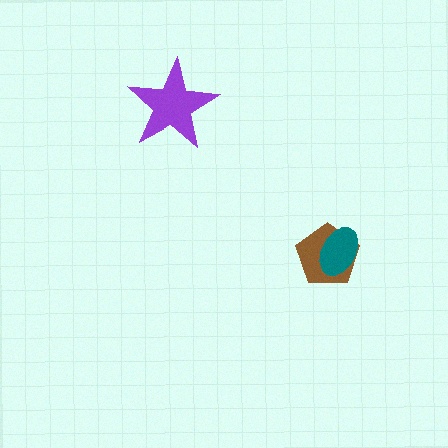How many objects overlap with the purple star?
0 objects overlap with the purple star.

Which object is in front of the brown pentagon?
The teal ellipse is in front of the brown pentagon.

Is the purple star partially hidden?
No, no other shape covers it.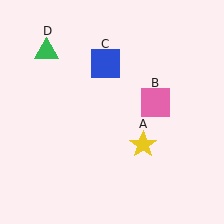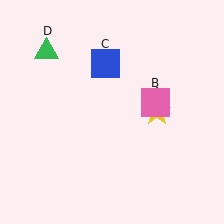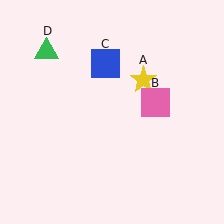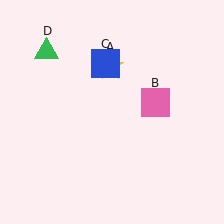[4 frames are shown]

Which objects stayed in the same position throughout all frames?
Pink square (object B) and blue square (object C) and green triangle (object D) remained stationary.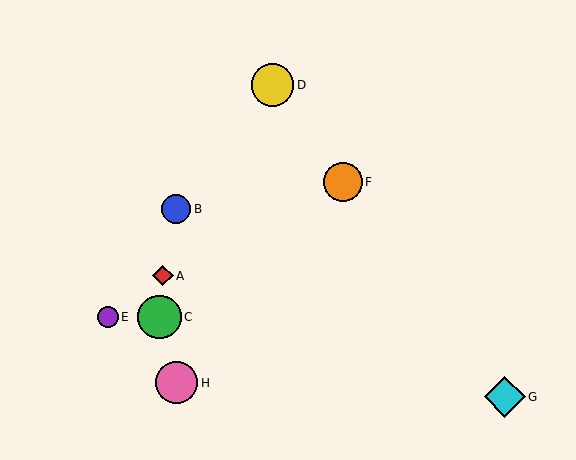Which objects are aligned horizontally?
Objects C, E are aligned horizontally.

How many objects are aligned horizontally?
2 objects (C, E) are aligned horizontally.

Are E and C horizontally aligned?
Yes, both are at y≈317.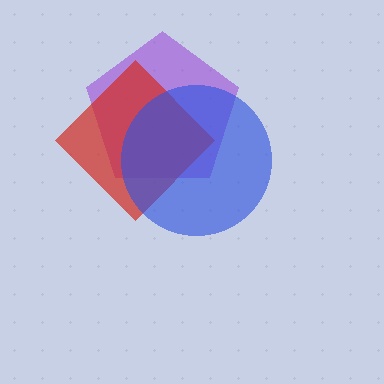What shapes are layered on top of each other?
The layered shapes are: a purple pentagon, a red diamond, a blue circle.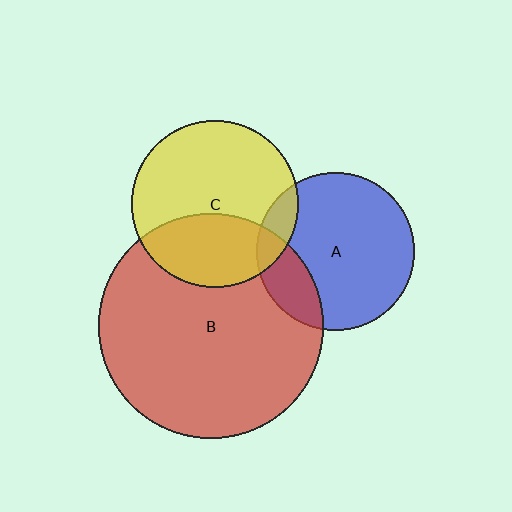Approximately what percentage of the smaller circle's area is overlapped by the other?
Approximately 20%.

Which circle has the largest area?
Circle B (red).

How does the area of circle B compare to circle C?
Approximately 1.8 times.